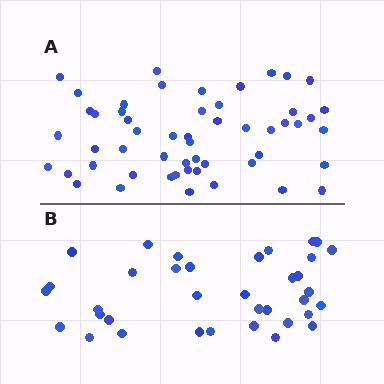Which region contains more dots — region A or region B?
Region A (the top region) has more dots.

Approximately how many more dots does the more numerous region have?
Region A has approximately 15 more dots than region B.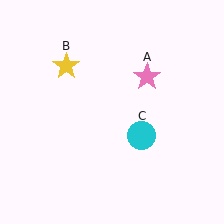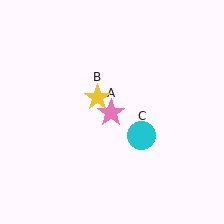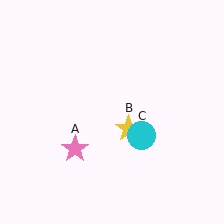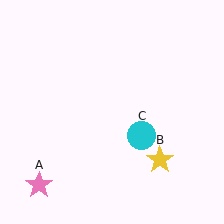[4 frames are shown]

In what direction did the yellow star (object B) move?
The yellow star (object B) moved down and to the right.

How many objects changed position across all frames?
2 objects changed position: pink star (object A), yellow star (object B).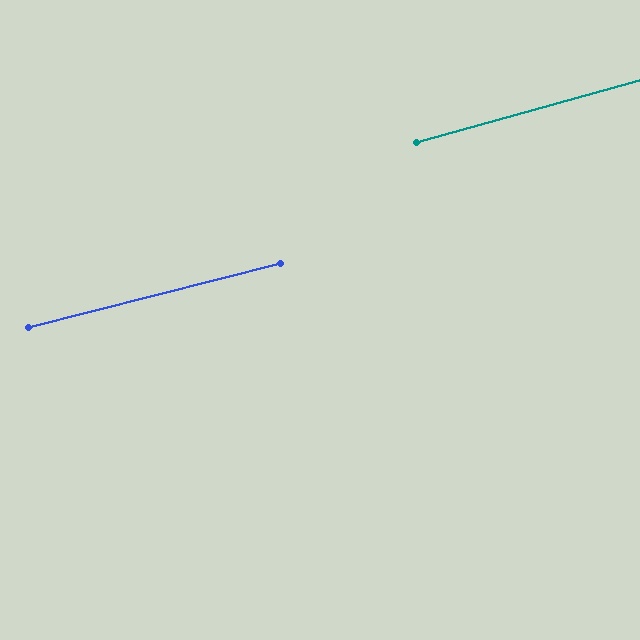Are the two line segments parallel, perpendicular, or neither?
Parallel — their directions differ by only 1.0°.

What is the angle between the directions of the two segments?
Approximately 1 degree.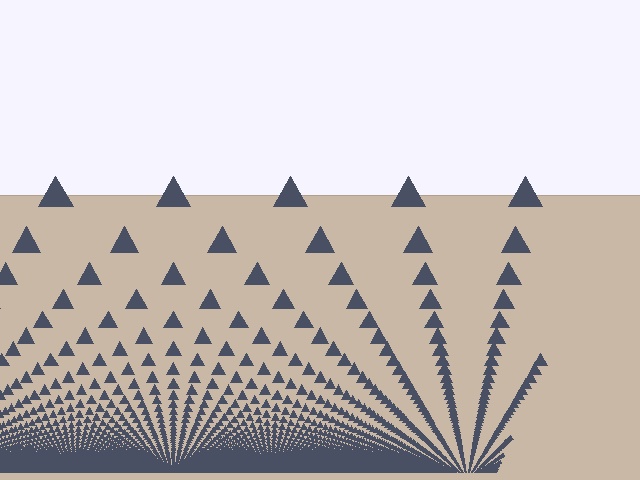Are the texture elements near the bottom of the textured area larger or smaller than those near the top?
Smaller. The gradient is inverted — elements near the bottom are smaller and denser.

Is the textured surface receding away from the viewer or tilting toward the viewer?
The surface appears to tilt toward the viewer. Texture elements get larger and sparser toward the top.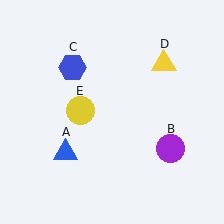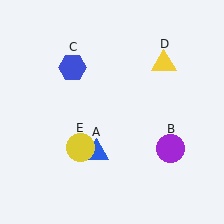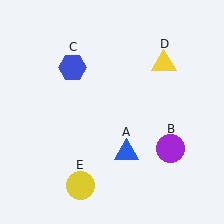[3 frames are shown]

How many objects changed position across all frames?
2 objects changed position: blue triangle (object A), yellow circle (object E).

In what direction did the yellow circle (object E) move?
The yellow circle (object E) moved down.